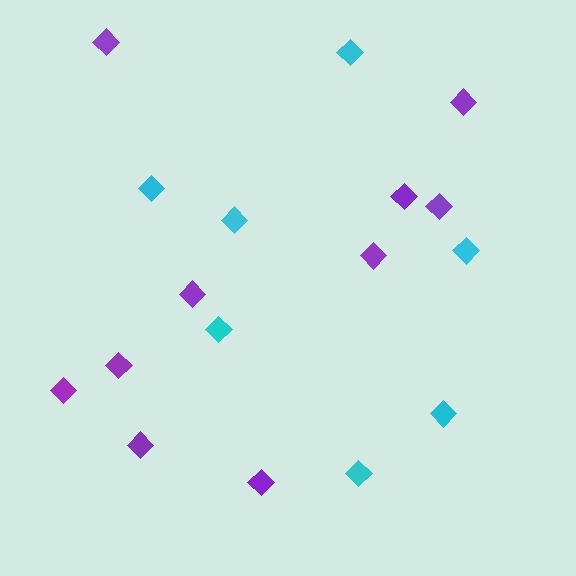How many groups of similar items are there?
There are 2 groups: one group of cyan diamonds (7) and one group of purple diamonds (10).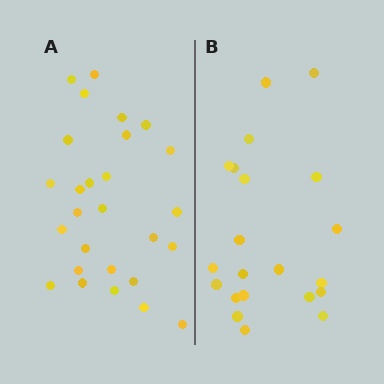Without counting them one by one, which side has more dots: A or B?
Region A (the left region) has more dots.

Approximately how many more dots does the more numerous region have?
Region A has about 6 more dots than region B.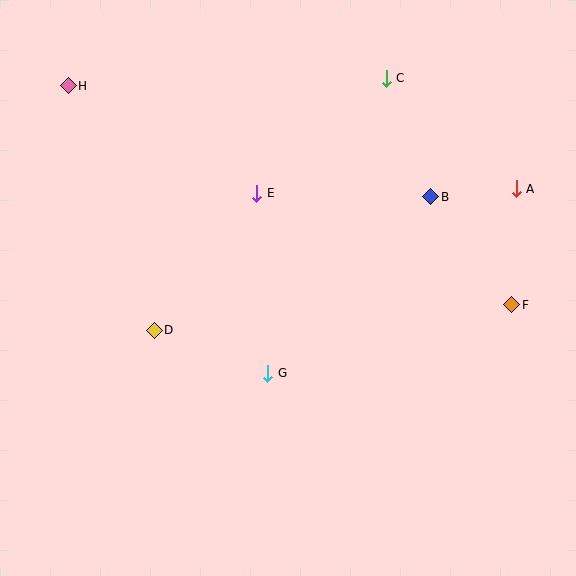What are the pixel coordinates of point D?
Point D is at (154, 330).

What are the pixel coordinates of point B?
Point B is at (431, 197).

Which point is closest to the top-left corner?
Point H is closest to the top-left corner.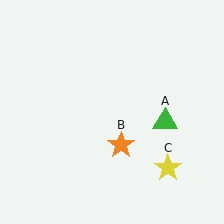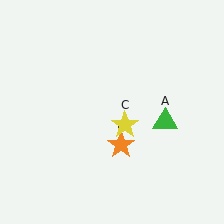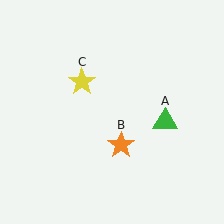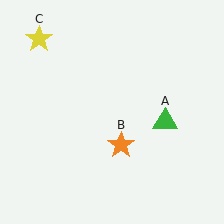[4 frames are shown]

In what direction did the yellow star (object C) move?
The yellow star (object C) moved up and to the left.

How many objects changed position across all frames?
1 object changed position: yellow star (object C).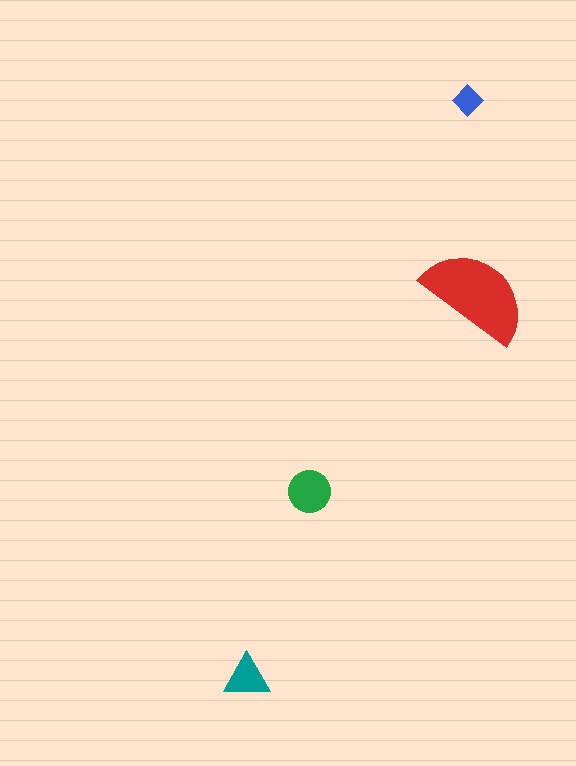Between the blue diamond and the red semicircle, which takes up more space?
The red semicircle.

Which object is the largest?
The red semicircle.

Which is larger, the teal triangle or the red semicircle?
The red semicircle.